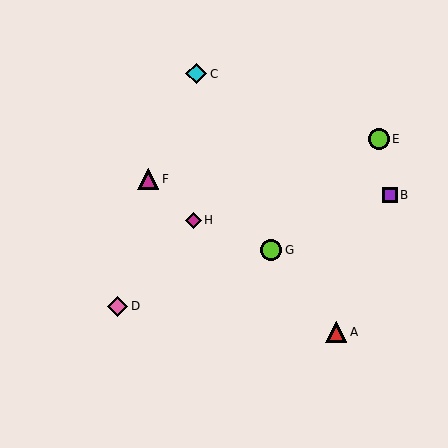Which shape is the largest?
The lime circle (labeled G) is the largest.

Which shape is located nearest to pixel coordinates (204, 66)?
The cyan diamond (labeled C) at (196, 74) is nearest to that location.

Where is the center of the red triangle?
The center of the red triangle is at (336, 332).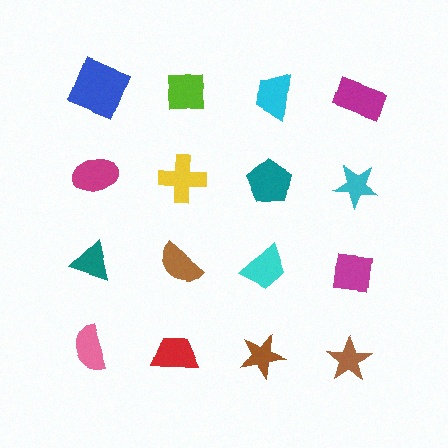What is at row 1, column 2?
A lime square.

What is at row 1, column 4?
A magenta rectangle.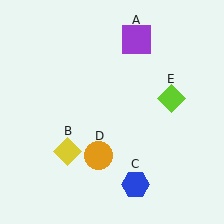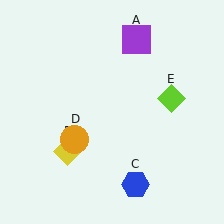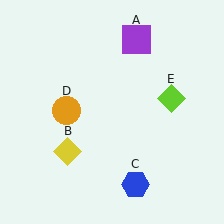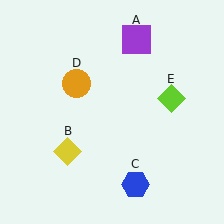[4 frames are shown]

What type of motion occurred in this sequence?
The orange circle (object D) rotated clockwise around the center of the scene.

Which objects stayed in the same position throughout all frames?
Purple square (object A) and yellow diamond (object B) and blue hexagon (object C) and lime diamond (object E) remained stationary.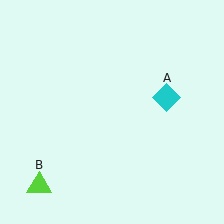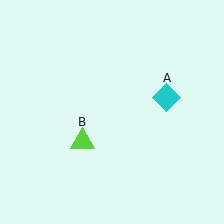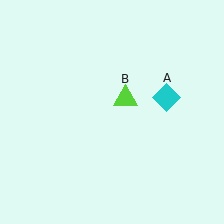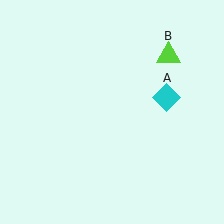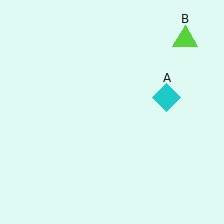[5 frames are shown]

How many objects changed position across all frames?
1 object changed position: lime triangle (object B).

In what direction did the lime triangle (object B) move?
The lime triangle (object B) moved up and to the right.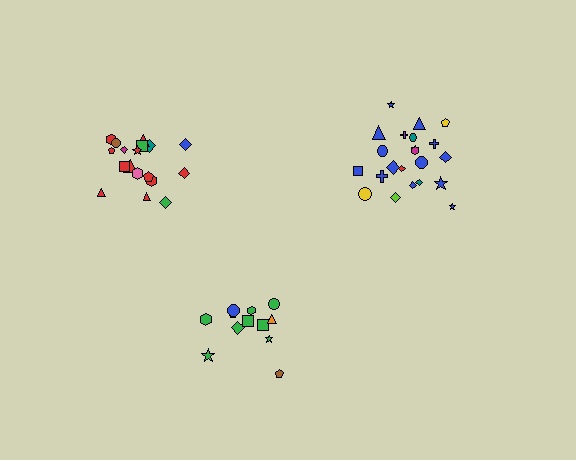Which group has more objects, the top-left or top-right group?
The top-right group.